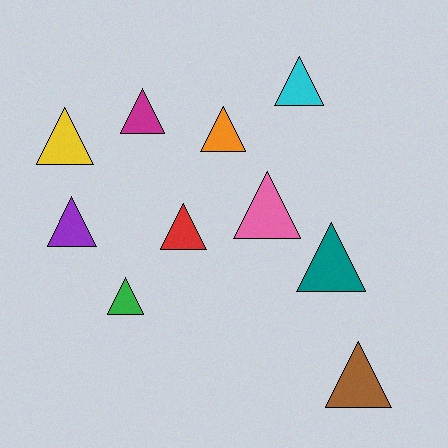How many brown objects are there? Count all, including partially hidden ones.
There is 1 brown object.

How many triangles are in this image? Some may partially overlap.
There are 10 triangles.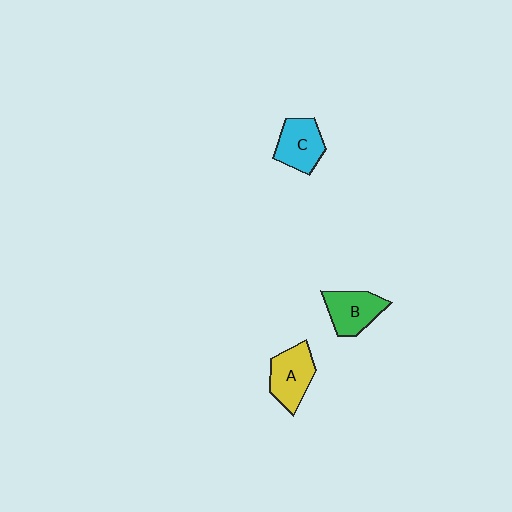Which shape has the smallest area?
Shape C (cyan).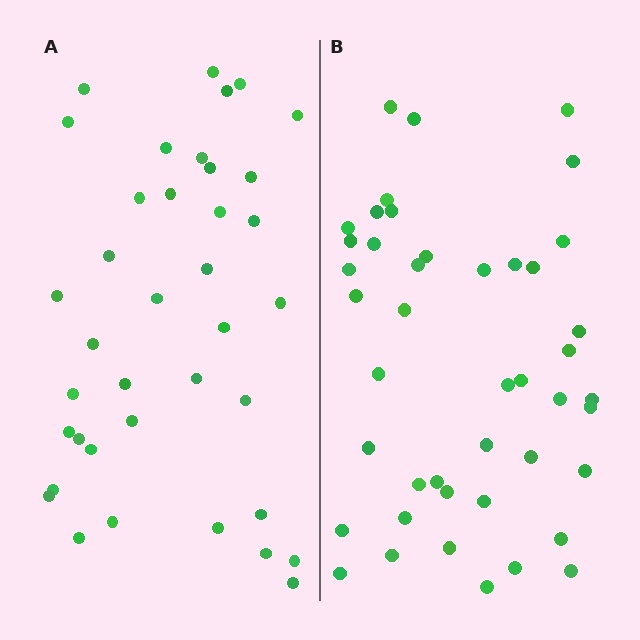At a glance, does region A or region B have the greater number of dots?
Region B (the right region) has more dots.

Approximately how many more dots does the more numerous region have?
Region B has about 6 more dots than region A.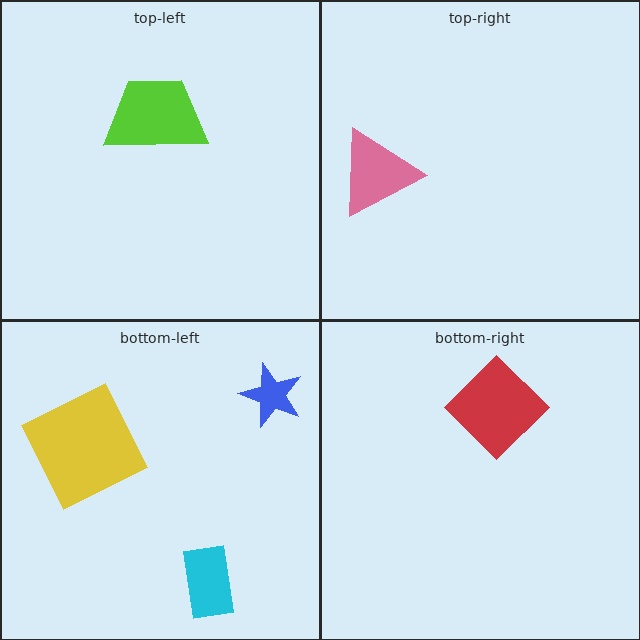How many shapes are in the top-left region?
1.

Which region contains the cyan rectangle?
The bottom-left region.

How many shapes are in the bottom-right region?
1.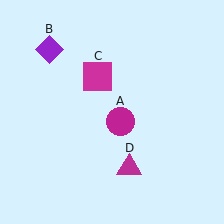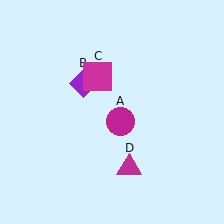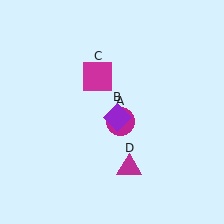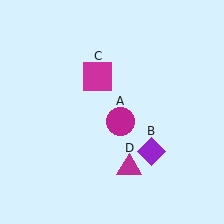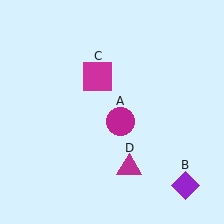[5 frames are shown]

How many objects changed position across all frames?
1 object changed position: purple diamond (object B).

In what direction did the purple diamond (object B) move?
The purple diamond (object B) moved down and to the right.